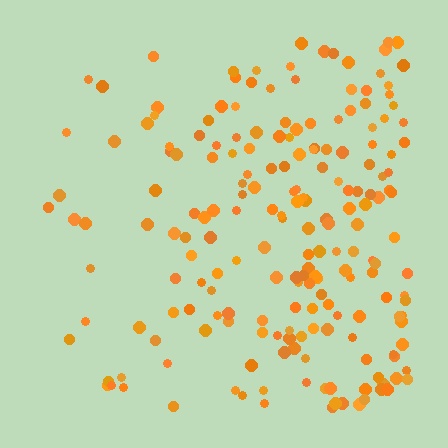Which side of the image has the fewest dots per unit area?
The left.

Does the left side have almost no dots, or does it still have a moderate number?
Still a moderate number, just noticeably fewer than the right.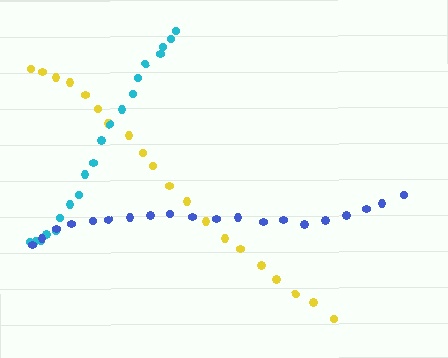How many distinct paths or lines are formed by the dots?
There are 3 distinct paths.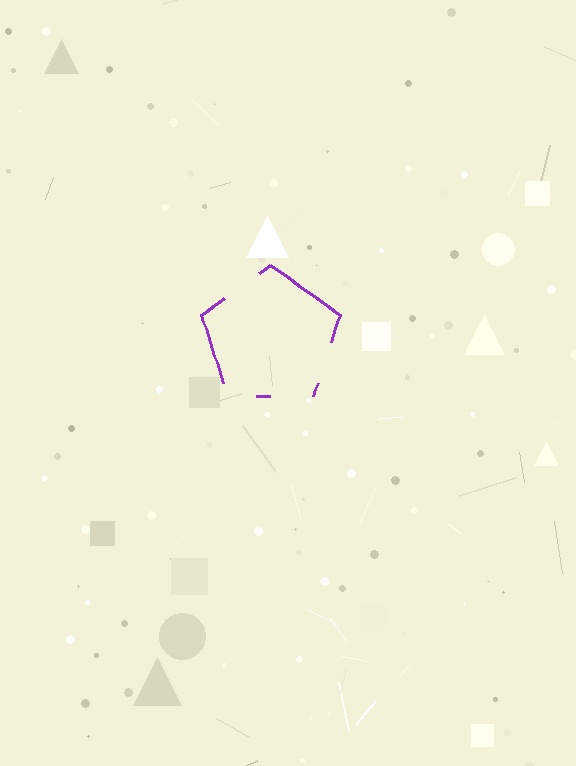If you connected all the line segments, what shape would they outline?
They would outline a pentagon.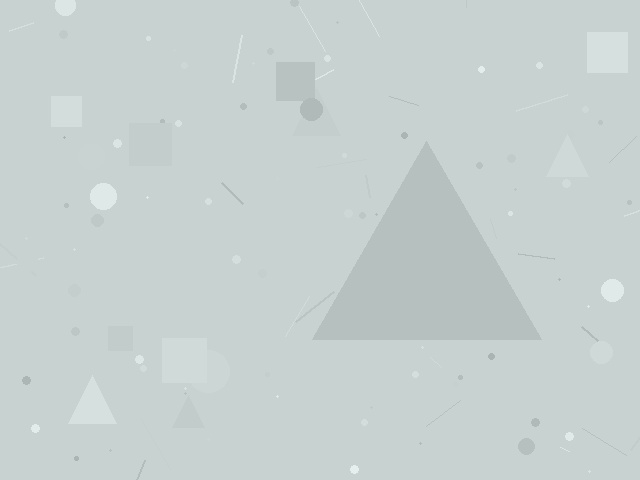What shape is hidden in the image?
A triangle is hidden in the image.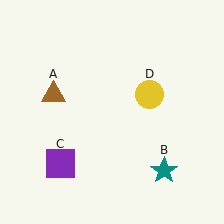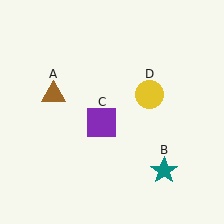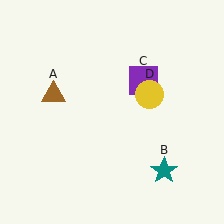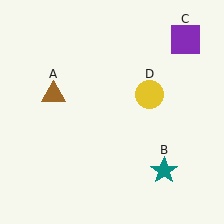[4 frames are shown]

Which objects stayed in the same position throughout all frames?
Brown triangle (object A) and teal star (object B) and yellow circle (object D) remained stationary.